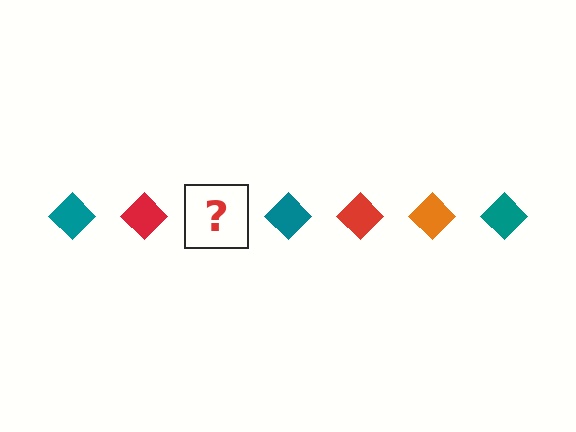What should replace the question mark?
The question mark should be replaced with an orange diamond.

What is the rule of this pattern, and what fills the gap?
The rule is that the pattern cycles through teal, red, orange diamonds. The gap should be filled with an orange diamond.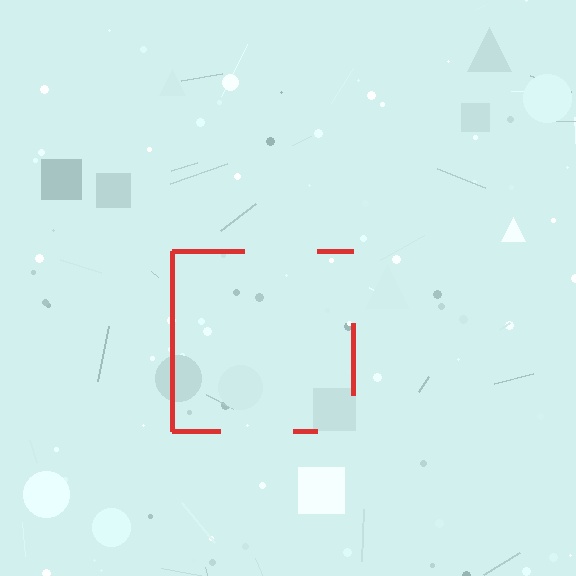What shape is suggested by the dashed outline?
The dashed outline suggests a square.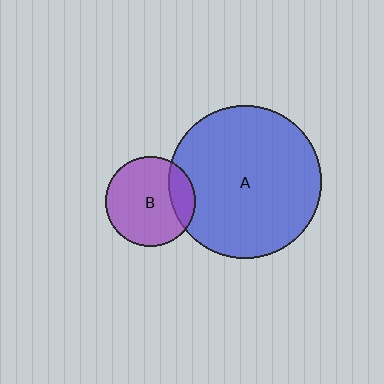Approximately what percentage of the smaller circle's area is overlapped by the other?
Approximately 20%.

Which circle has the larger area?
Circle A (blue).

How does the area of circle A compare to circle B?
Approximately 2.9 times.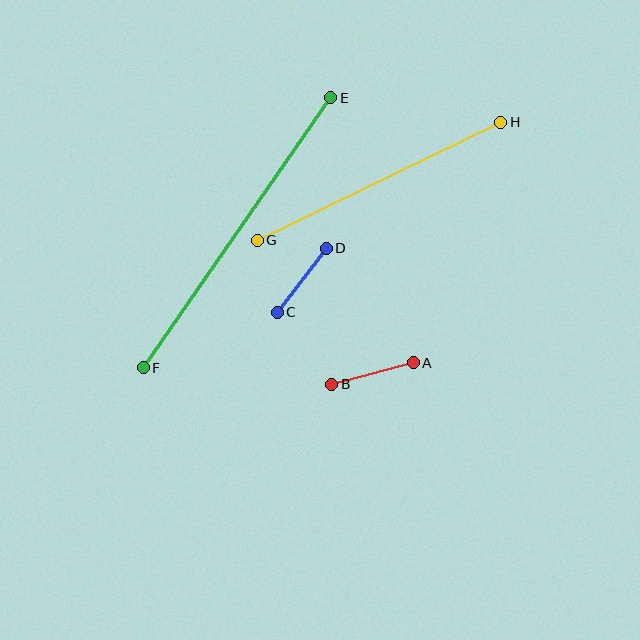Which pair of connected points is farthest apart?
Points E and F are farthest apart.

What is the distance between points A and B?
The distance is approximately 84 pixels.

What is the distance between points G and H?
The distance is approximately 270 pixels.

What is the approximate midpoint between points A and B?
The midpoint is at approximately (372, 373) pixels.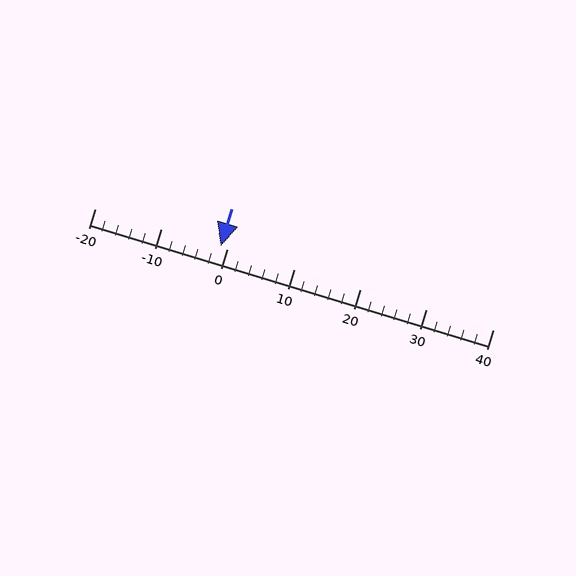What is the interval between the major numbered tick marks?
The major tick marks are spaced 10 units apart.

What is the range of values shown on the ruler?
The ruler shows values from -20 to 40.